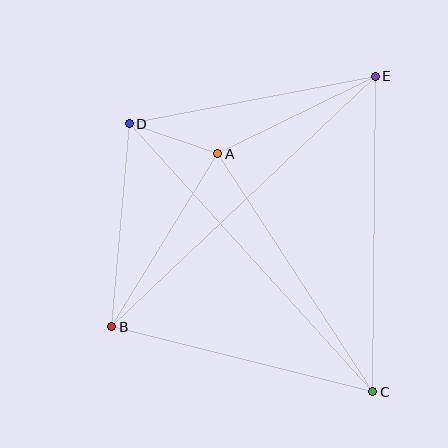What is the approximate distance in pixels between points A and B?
The distance between A and B is approximately 203 pixels.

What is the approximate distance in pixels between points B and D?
The distance between B and D is approximately 204 pixels.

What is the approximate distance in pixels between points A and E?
The distance between A and E is approximately 175 pixels.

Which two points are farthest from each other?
Points B and E are farthest from each other.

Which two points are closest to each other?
Points A and D are closest to each other.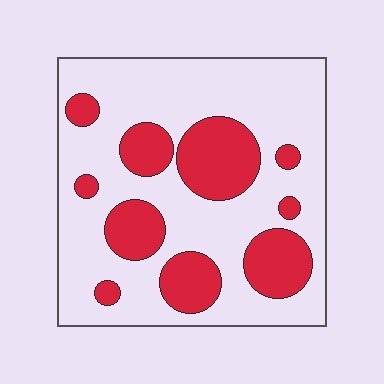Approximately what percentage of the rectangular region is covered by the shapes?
Approximately 30%.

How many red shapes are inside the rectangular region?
10.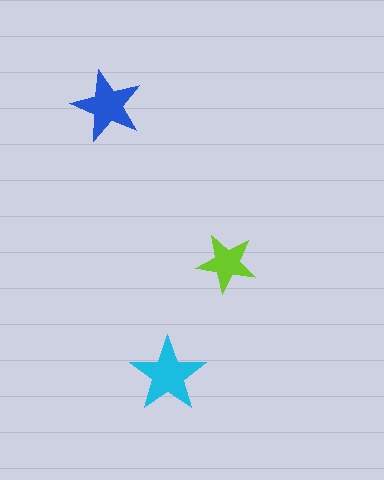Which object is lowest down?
The cyan star is bottommost.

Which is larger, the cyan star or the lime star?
The cyan one.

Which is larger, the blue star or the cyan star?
The cyan one.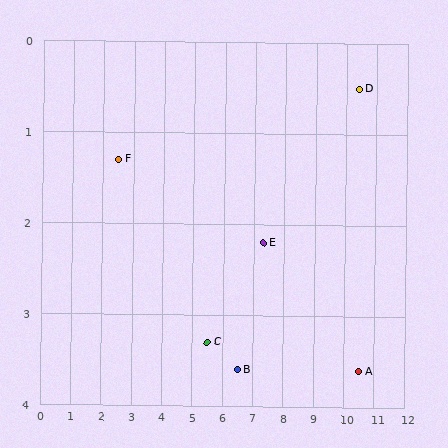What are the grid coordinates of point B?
Point B is at approximately (6.5, 3.6).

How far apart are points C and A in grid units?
Points C and A are about 5.0 grid units apart.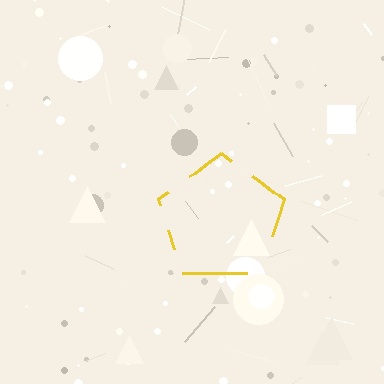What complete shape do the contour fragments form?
The contour fragments form a pentagon.